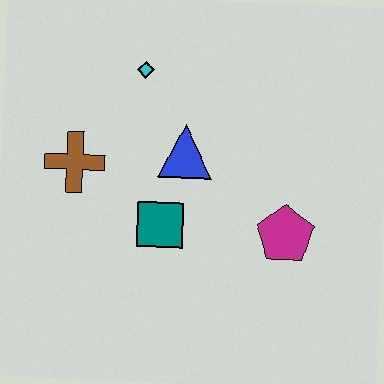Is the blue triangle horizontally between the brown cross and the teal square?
No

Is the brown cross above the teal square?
Yes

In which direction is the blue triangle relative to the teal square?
The blue triangle is above the teal square.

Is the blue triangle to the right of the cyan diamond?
Yes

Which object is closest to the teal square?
The blue triangle is closest to the teal square.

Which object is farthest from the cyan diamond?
The magenta pentagon is farthest from the cyan diamond.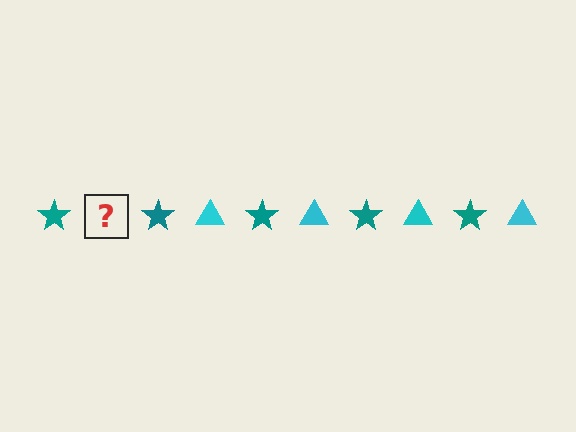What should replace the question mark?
The question mark should be replaced with a cyan triangle.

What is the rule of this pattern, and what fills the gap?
The rule is that the pattern alternates between teal star and cyan triangle. The gap should be filled with a cyan triangle.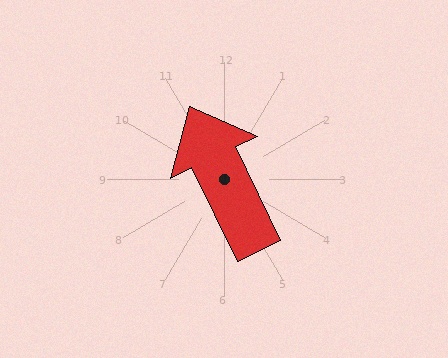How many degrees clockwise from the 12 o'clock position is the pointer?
Approximately 334 degrees.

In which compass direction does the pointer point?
Northwest.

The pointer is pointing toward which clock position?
Roughly 11 o'clock.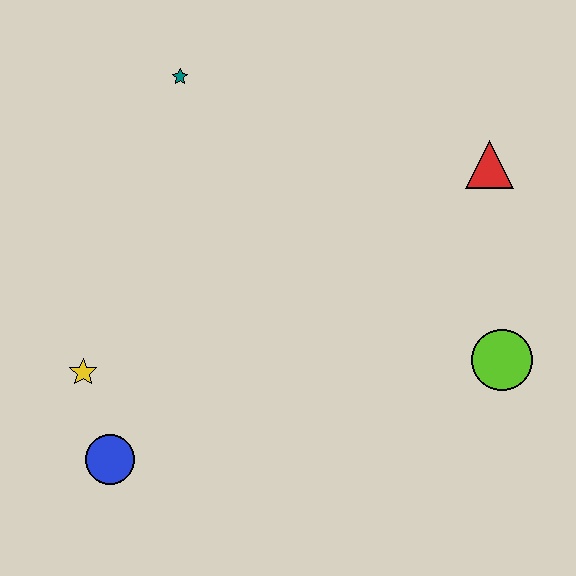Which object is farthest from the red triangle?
The blue circle is farthest from the red triangle.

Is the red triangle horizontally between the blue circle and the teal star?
No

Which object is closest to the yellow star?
The blue circle is closest to the yellow star.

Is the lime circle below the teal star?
Yes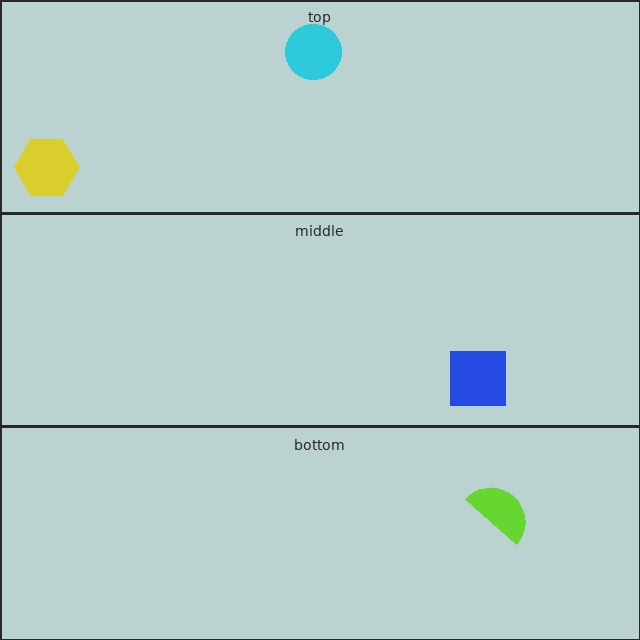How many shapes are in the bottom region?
1.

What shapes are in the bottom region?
The lime semicircle.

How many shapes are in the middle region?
1.